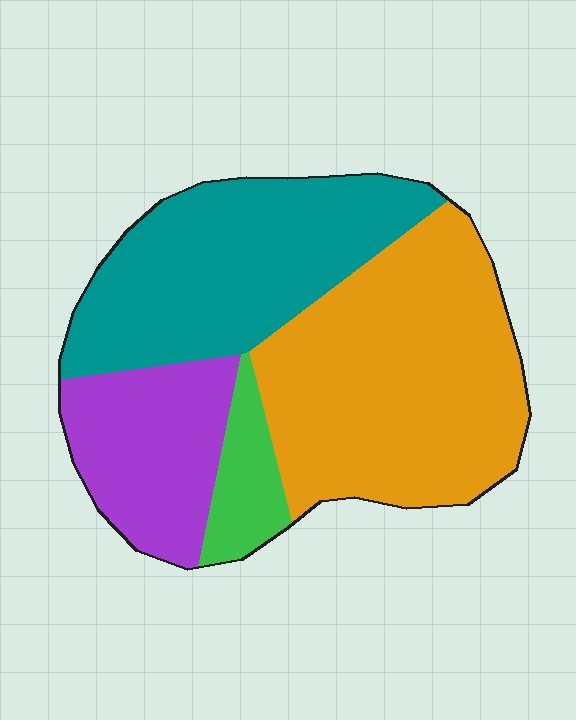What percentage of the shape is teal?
Teal covers roughly 30% of the shape.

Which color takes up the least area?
Green, at roughly 5%.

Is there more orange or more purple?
Orange.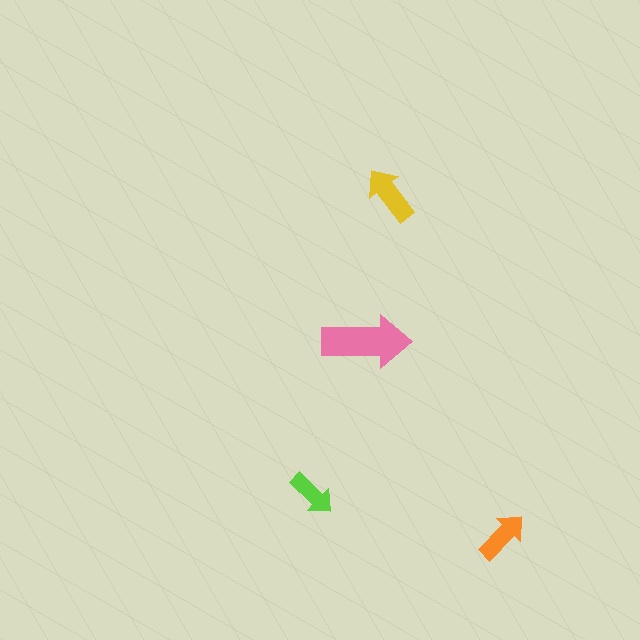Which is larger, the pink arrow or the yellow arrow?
The pink one.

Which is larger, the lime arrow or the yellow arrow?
The yellow one.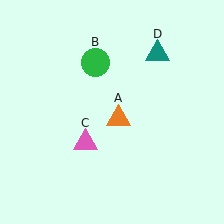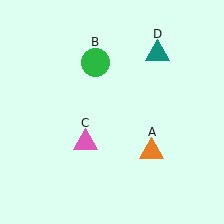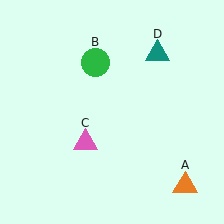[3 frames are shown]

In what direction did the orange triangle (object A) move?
The orange triangle (object A) moved down and to the right.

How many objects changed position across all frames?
1 object changed position: orange triangle (object A).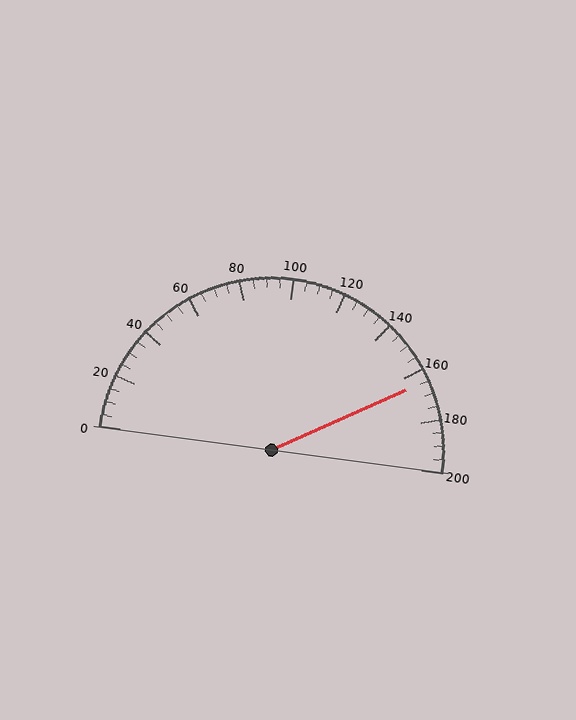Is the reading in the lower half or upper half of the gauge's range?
The reading is in the upper half of the range (0 to 200).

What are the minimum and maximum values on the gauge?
The gauge ranges from 0 to 200.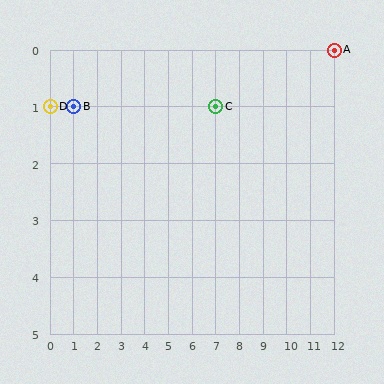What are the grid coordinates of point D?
Point D is at grid coordinates (0, 1).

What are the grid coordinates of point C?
Point C is at grid coordinates (7, 1).